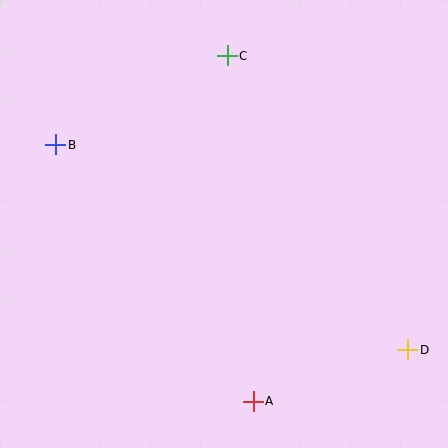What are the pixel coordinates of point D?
Point D is at (408, 350).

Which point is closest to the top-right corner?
Point C is closest to the top-right corner.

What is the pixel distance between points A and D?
The distance between A and D is 163 pixels.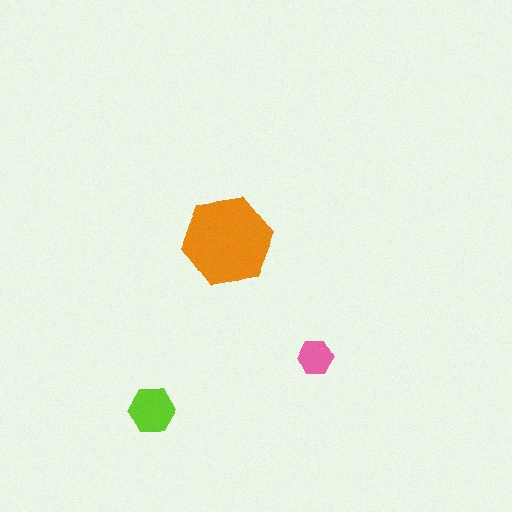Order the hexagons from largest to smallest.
the orange one, the lime one, the pink one.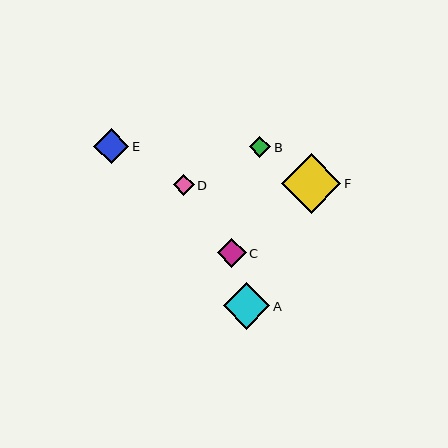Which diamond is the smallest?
Diamond D is the smallest with a size of approximately 21 pixels.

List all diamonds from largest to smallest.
From largest to smallest: F, A, E, C, B, D.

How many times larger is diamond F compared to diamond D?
Diamond F is approximately 2.9 times the size of diamond D.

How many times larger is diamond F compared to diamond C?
Diamond F is approximately 2.1 times the size of diamond C.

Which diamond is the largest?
Diamond F is the largest with a size of approximately 60 pixels.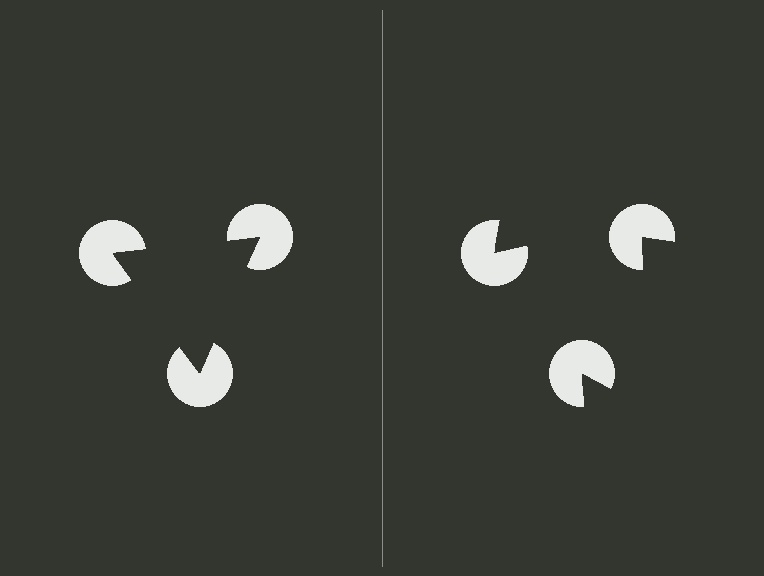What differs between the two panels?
The pac-man discs are positioned identically on both sides; only the wedge orientations differ. On the left they align to a triangle; on the right they are misaligned.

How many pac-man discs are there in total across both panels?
6 — 3 on each side.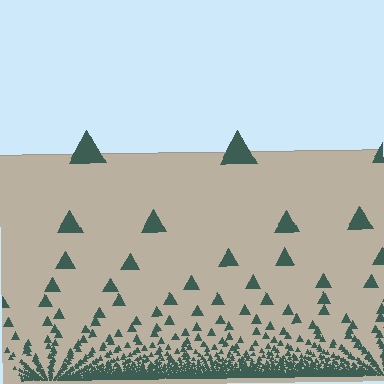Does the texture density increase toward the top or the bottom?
Density increases toward the bottom.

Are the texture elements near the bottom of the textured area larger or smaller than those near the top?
Smaller. The gradient is inverted — elements near the bottom are smaller and denser.